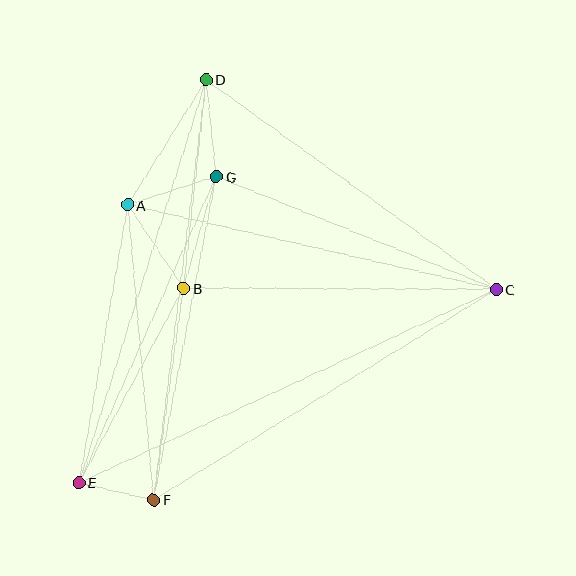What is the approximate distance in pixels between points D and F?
The distance between D and F is approximately 424 pixels.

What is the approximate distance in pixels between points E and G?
The distance between E and G is approximately 335 pixels.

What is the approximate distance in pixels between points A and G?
The distance between A and G is approximately 93 pixels.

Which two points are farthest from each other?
Points C and E are farthest from each other.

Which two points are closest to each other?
Points E and F are closest to each other.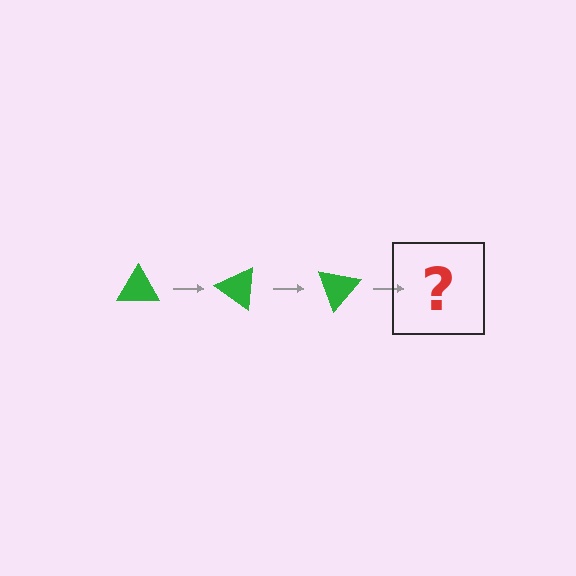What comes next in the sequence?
The next element should be a green triangle rotated 105 degrees.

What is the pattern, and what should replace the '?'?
The pattern is that the triangle rotates 35 degrees each step. The '?' should be a green triangle rotated 105 degrees.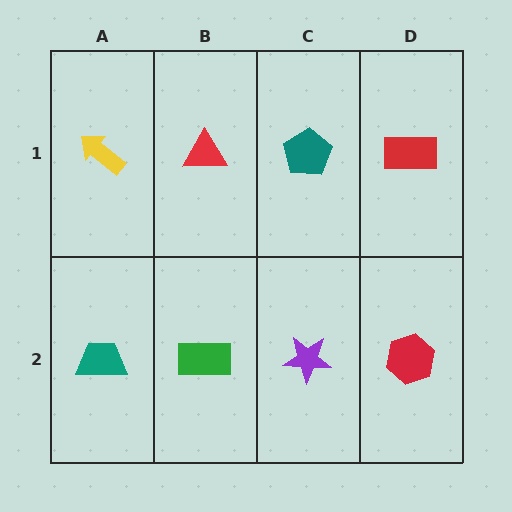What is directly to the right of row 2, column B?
A purple star.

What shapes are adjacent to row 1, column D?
A red hexagon (row 2, column D), a teal pentagon (row 1, column C).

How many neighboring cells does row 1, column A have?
2.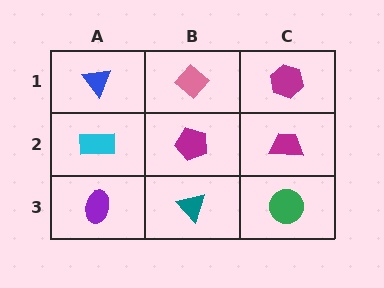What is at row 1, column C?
A magenta hexagon.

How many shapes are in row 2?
3 shapes.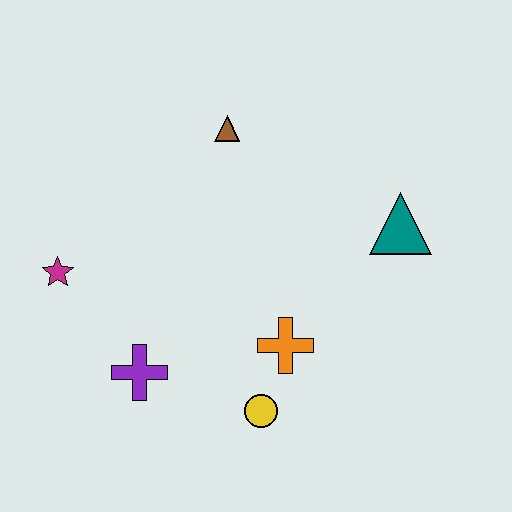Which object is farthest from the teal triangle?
The magenta star is farthest from the teal triangle.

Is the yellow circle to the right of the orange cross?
No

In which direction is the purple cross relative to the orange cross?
The purple cross is to the left of the orange cross.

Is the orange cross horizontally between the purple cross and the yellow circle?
No